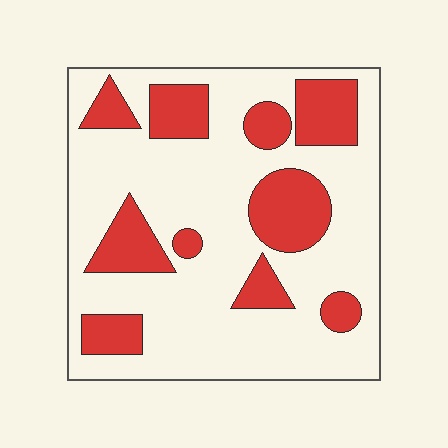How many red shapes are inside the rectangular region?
10.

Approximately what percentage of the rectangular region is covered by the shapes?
Approximately 30%.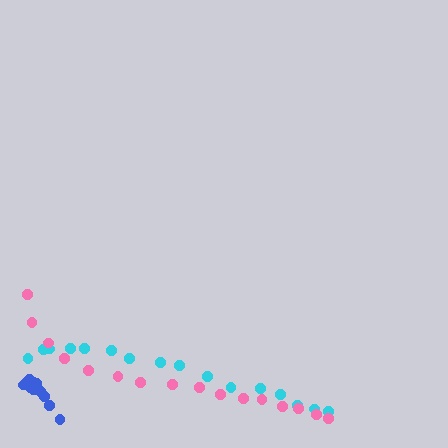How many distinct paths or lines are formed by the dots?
There are 3 distinct paths.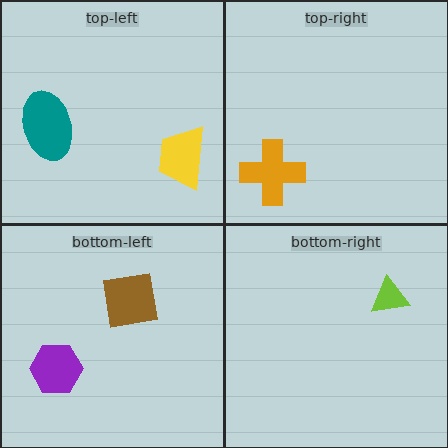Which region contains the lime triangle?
The bottom-right region.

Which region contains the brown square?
The bottom-left region.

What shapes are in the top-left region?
The teal ellipse, the yellow trapezoid.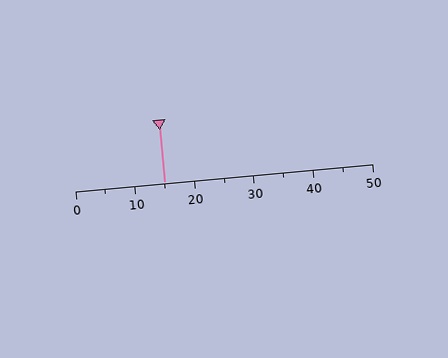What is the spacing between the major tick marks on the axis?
The major ticks are spaced 10 apart.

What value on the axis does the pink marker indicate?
The marker indicates approximately 15.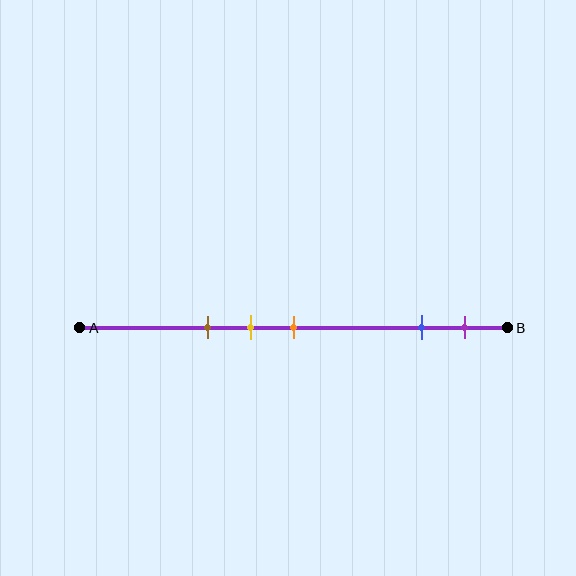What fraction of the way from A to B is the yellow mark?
The yellow mark is approximately 40% (0.4) of the way from A to B.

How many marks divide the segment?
There are 5 marks dividing the segment.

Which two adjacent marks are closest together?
The yellow and orange marks are the closest adjacent pair.